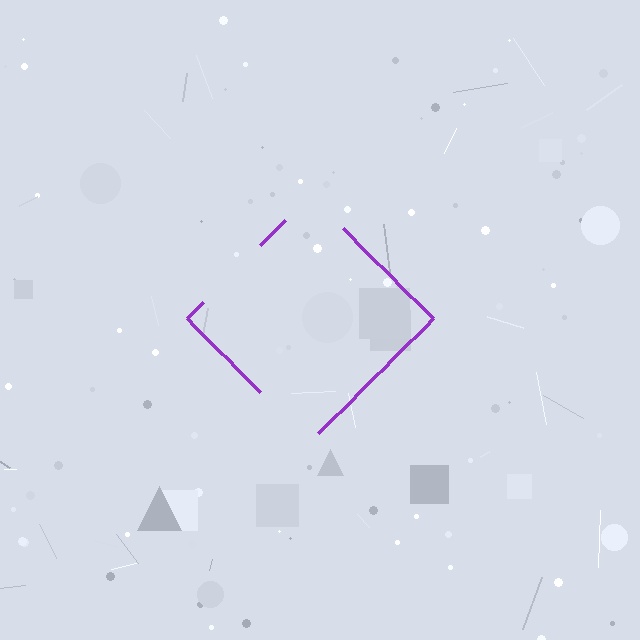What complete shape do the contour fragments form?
The contour fragments form a diamond.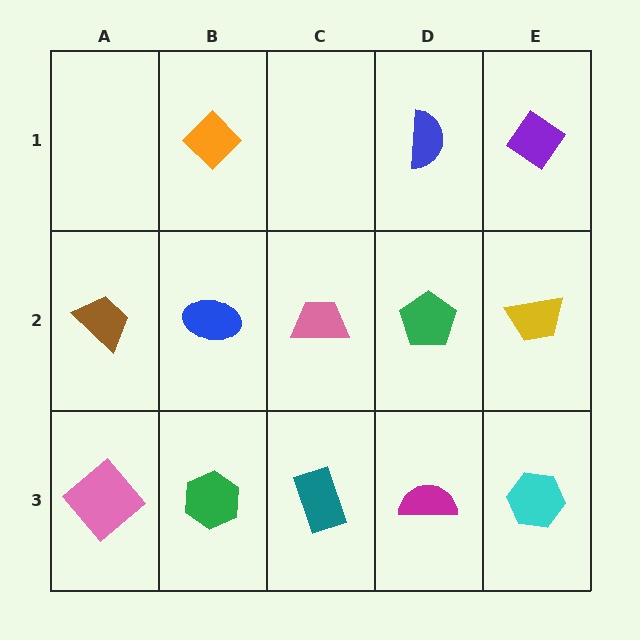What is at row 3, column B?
A green hexagon.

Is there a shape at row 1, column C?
No, that cell is empty.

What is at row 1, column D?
A blue semicircle.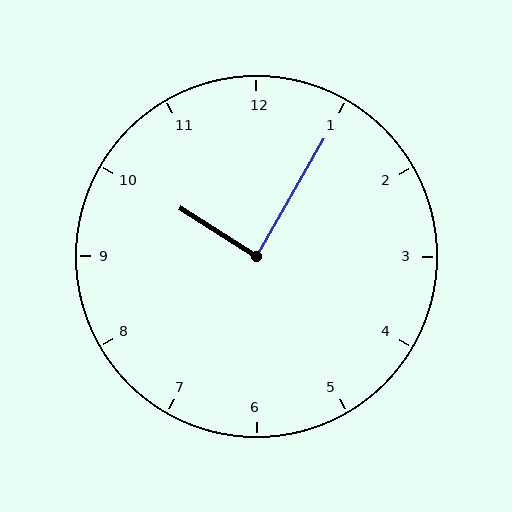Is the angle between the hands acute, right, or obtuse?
It is right.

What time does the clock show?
10:05.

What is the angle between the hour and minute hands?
Approximately 88 degrees.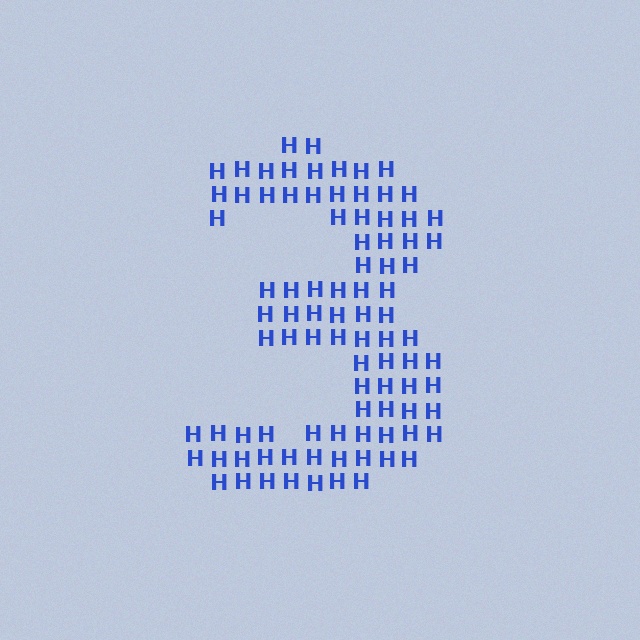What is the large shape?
The large shape is the digit 3.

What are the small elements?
The small elements are letter H's.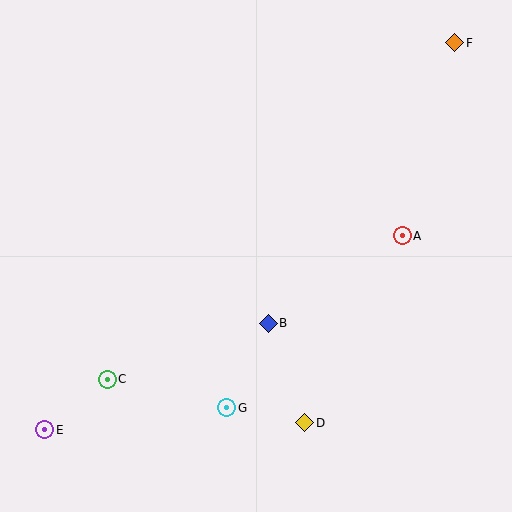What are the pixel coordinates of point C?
Point C is at (107, 379).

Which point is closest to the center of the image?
Point B at (268, 323) is closest to the center.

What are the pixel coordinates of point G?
Point G is at (227, 408).